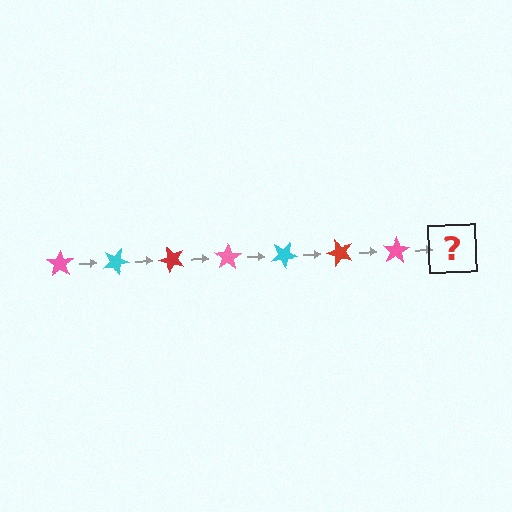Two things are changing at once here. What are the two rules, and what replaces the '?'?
The two rules are that it rotates 25 degrees each step and the color cycles through pink, cyan, and red. The '?' should be a cyan star, rotated 175 degrees from the start.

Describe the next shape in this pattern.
It should be a cyan star, rotated 175 degrees from the start.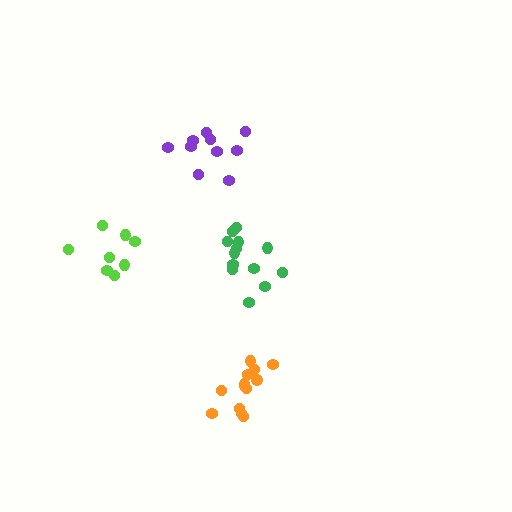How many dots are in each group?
Group 1: 13 dots, Group 2: 8 dots, Group 3: 13 dots, Group 4: 10 dots (44 total).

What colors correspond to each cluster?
The clusters are colored: green, lime, orange, purple.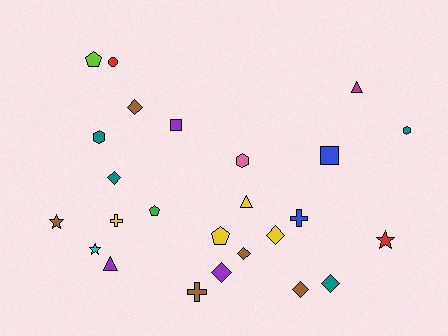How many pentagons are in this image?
There are 3 pentagons.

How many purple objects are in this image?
There are 3 purple objects.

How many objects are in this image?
There are 25 objects.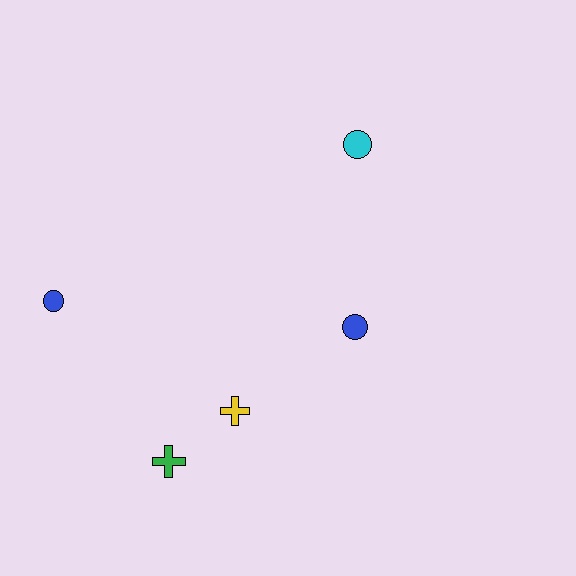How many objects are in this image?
There are 5 objects.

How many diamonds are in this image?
There are no diamonds.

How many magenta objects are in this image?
There are no magenta objects.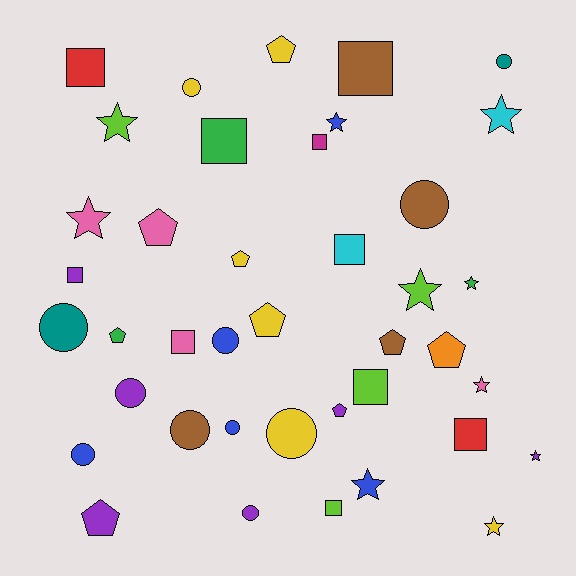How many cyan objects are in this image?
There are 2 cyan objects.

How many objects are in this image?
There are 40 objects.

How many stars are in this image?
There are 10 stars.